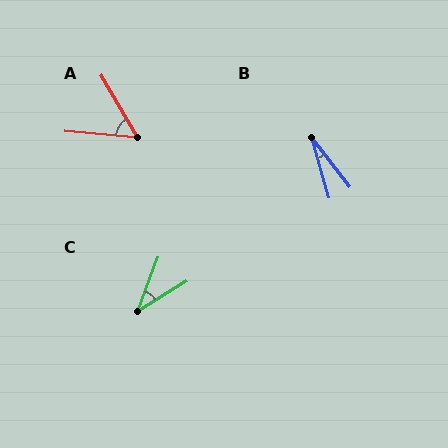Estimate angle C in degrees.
Approximately 37 degrees.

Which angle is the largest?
A, at approximately 55 degrees.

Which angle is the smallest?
B, at approximately 22 degrees.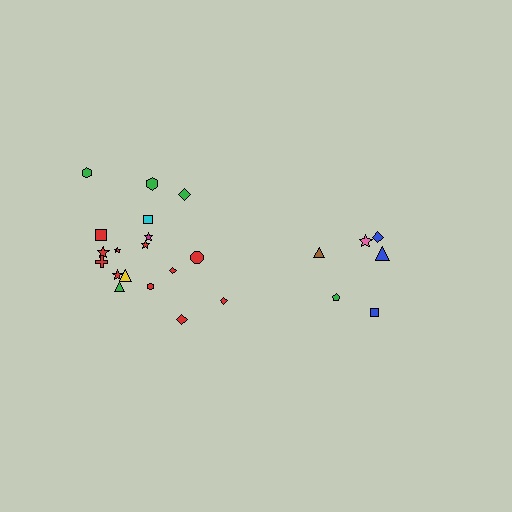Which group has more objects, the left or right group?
The left group.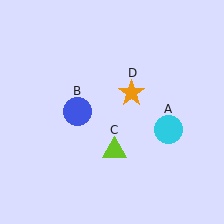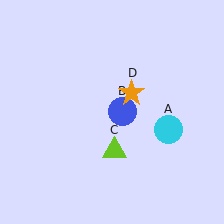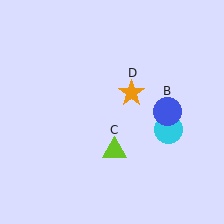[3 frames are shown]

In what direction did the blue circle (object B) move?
The blue circle (object B) moved right.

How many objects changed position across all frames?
1 object changed position: blue circle (object B).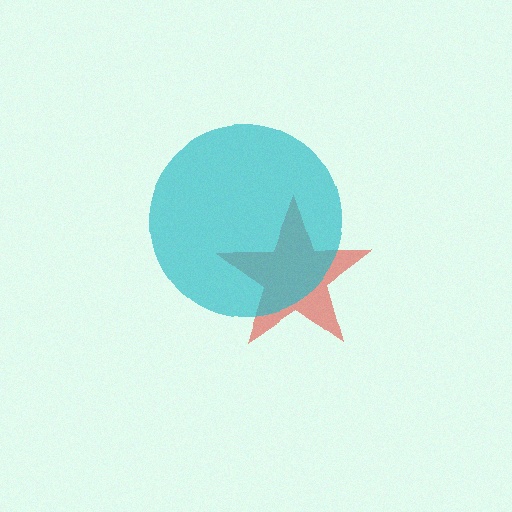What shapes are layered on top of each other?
The layered shapes are: a red star, a cyan circle.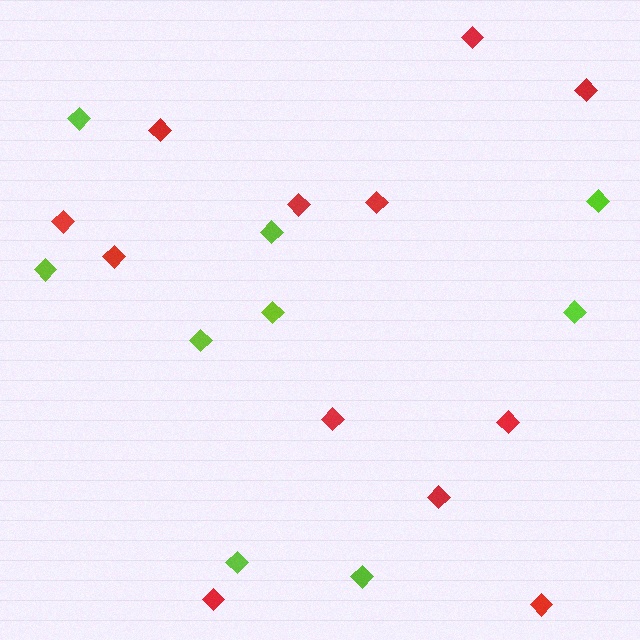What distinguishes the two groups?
There are 2 groups: one group of lime diamonds (9) and one group of red diamonds (12).